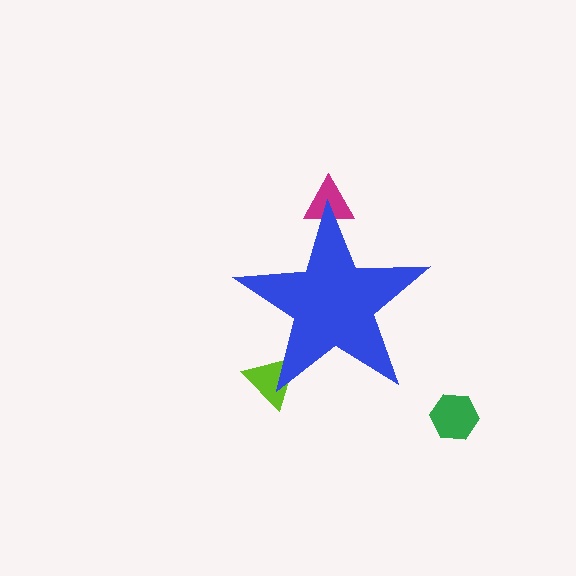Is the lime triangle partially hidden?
Yes, the lime triangle is partially hidden behind the blue star.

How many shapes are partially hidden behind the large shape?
2 shapes are partially hidden.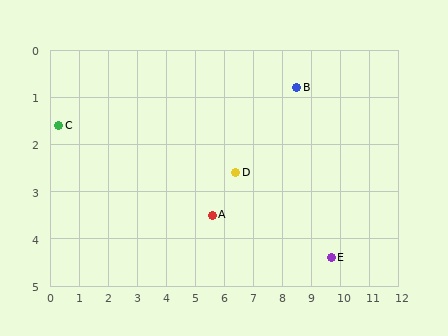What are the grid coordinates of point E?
Point E is at approximately (9.7, 4.4).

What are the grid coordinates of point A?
Point A is at approximately (5.6, 3.5).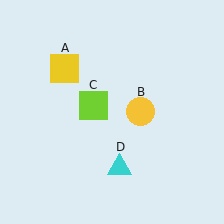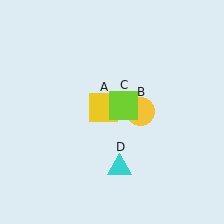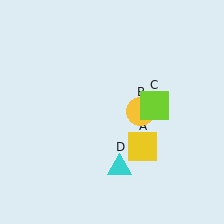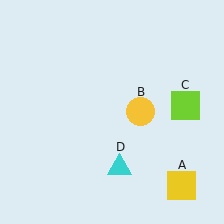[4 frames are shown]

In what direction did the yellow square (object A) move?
The yellow square (object A) moved down and to the right.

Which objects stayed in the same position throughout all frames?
Yellow circle (object B) and cyan triangle (object D) remained stationary.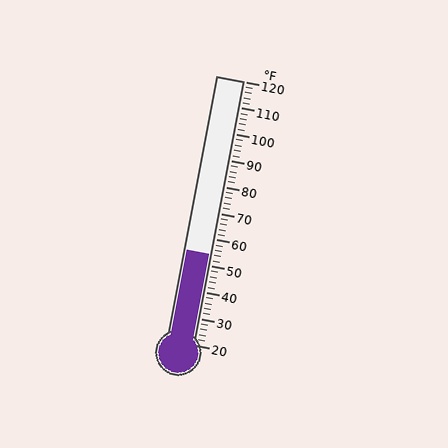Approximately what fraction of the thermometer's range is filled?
The thermometer is filled to approximately 35% of its range.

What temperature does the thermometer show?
The thermometer shows approximately 54°F.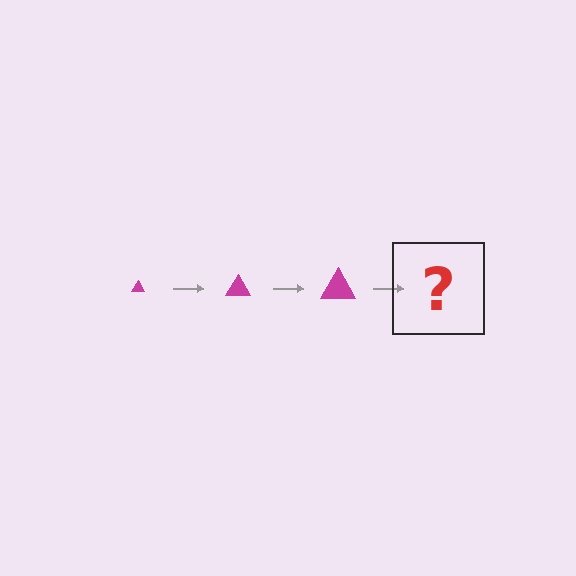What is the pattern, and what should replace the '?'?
The pattern is that the triangle gets progressively larger each step. The '?' should be a magenta triangle, larger than the previous one.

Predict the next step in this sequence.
The next step is a magenta triangle, larger than the previous one.